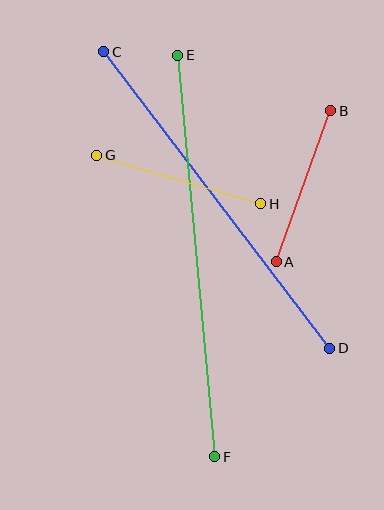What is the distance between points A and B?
The distance is approximately 160 pixels.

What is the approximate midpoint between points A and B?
The midpoint is at approximately (303, 186) pixels.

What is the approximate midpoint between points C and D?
The midpoint is at approximately (217, 200) pixels.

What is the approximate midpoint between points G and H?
The midpoint is at approximately (179, 180) pixels.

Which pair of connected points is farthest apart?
Points E and F are farthest apart.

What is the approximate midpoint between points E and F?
The midpoint is at approximately (196, 256) pixels.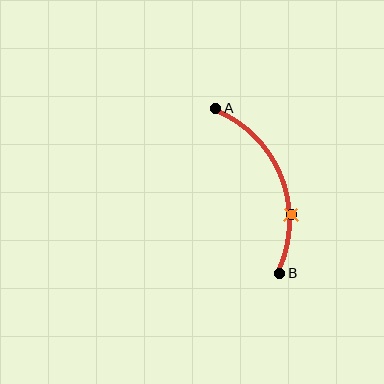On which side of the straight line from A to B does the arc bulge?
The arc bulges to the right of the straight line connecting A and B.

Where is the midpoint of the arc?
The arc midpoint is the point on the curve farthest from the straight line joining A and B. It sits to the right of that line.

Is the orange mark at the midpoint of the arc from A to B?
No. The orange mark lies on the arc but is closer to endpoint B. The arc midpoint would be at the point on the curve equidistant along the arc from both A and B.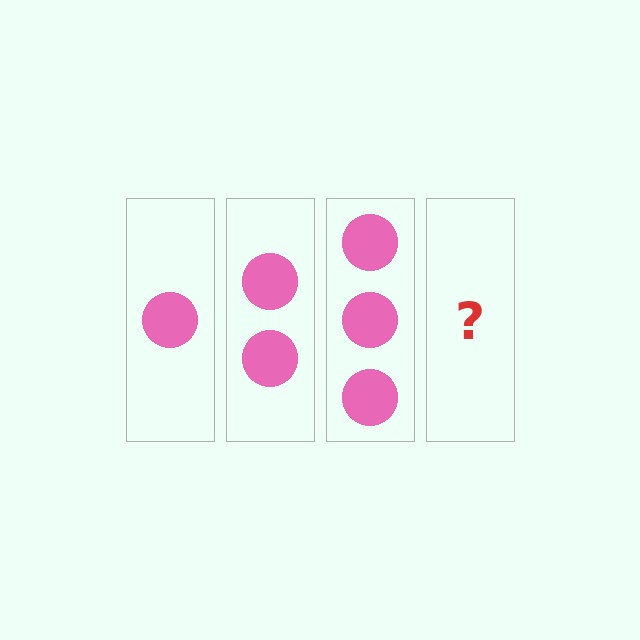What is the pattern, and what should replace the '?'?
The pattern is that each step adds one more circle. The '?' should be 4 circles.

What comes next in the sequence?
The next element should be 4 circles.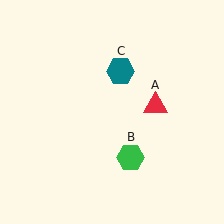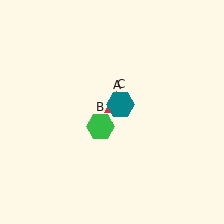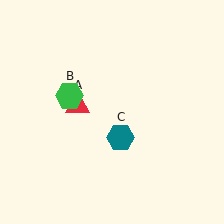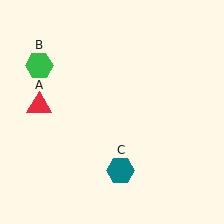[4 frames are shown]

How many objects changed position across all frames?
3 objects changed position: red triangle (object A), green hexagon (object B), teal hexagon (object C).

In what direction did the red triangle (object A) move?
The red triangle (object A) moved left.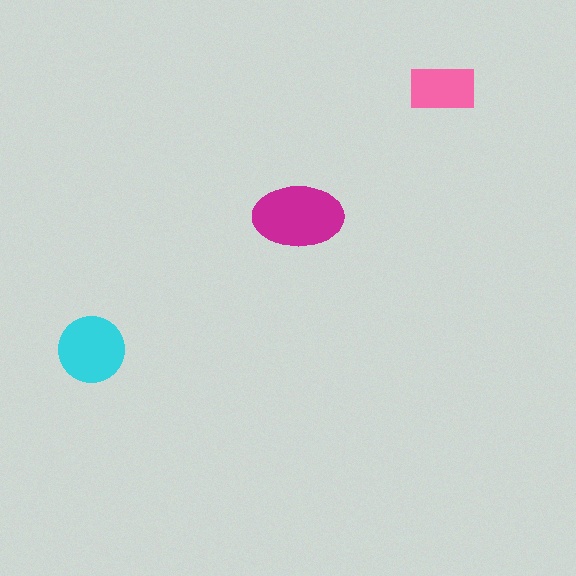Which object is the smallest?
The pink rectangle.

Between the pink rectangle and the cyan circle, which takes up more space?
The cyan circle.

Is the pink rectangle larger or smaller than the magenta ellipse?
Smaller.